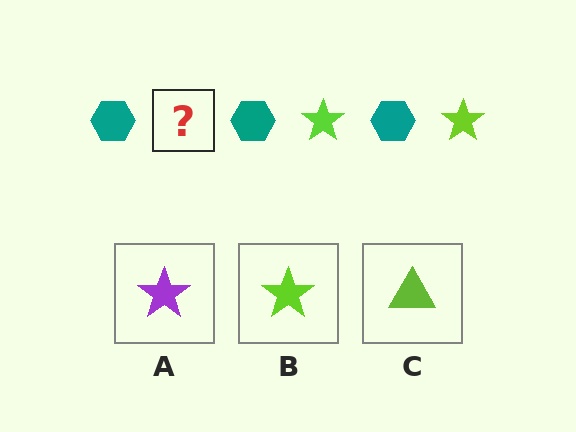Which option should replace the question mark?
Option B.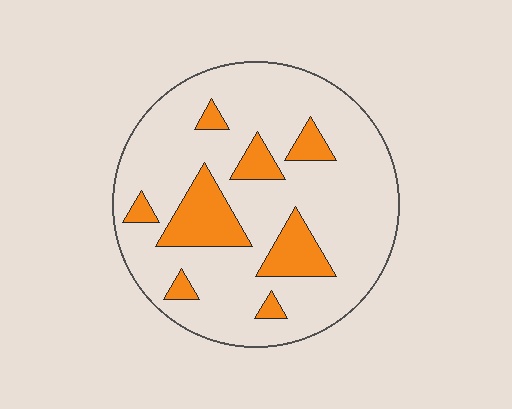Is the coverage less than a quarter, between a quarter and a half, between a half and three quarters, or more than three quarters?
Less than a quarter.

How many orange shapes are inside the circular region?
8.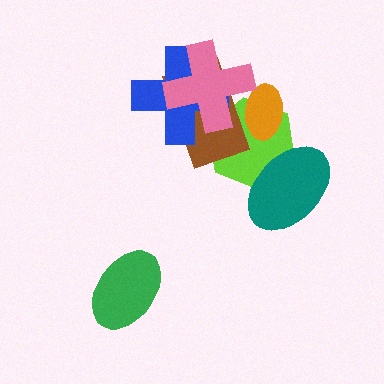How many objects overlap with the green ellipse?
0 objects overlap with the green ellipse.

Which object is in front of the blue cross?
The pink cross is in front of the blue cross.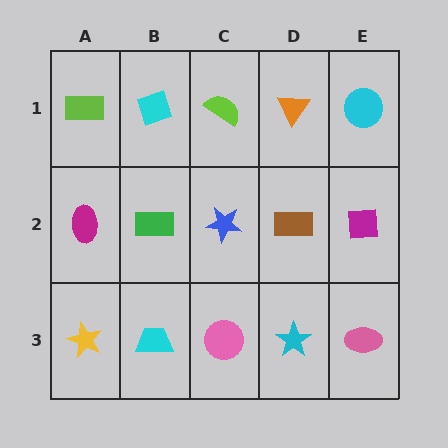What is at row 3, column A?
A yellow star.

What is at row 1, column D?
An orange triangle.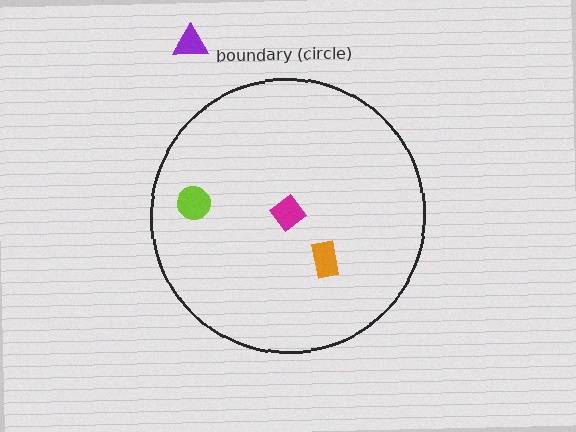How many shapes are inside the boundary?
3 inside, 1 outside.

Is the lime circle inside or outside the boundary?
Inside.